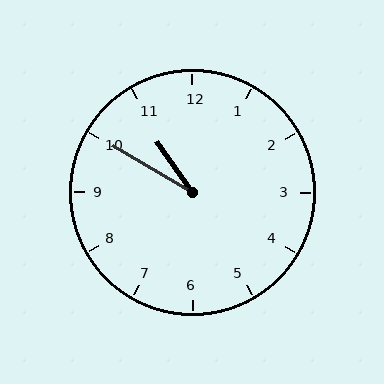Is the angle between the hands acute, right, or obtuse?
It is acute.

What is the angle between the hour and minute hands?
Approximately 25 degrees.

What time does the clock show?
10:50.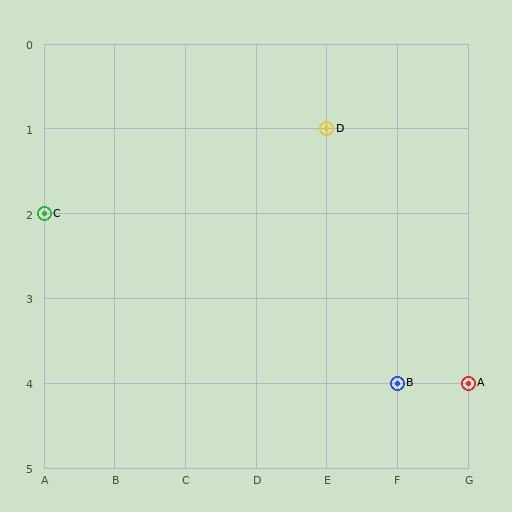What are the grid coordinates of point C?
Point C is at grid coordinates (A, 2).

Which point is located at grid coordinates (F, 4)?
Point B is at (F, 4).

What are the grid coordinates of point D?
Point D is at grid coordinates (E, 1).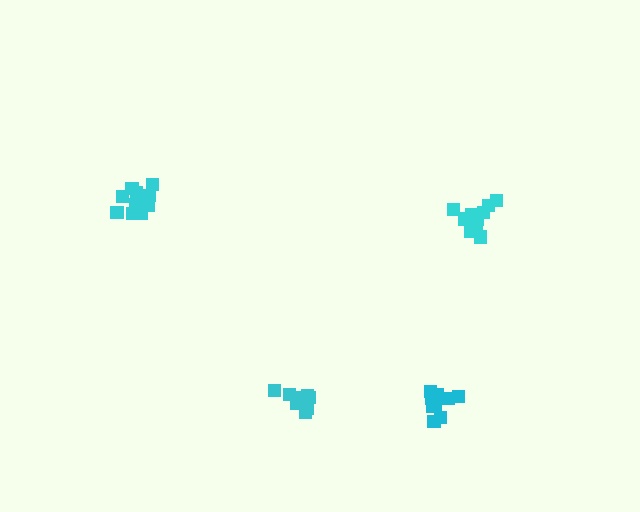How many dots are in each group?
Group 1: 11 dots, Group 2: 13 dots, Group 3: 10 dots, Group 4: 8 dots (42 total).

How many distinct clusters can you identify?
There are 4 distinct clusters.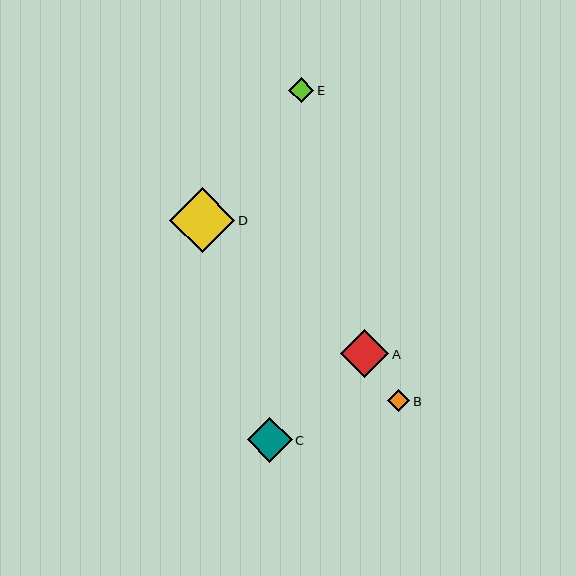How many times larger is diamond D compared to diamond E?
Diamond D is approximately 2.6 times the size of diamond E.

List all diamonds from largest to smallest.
From largest to smallest: D, A, C, E, B.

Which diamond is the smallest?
Diamond B is the smallest with a size of approximately 22 pixels.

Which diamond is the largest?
Diamond D is the largest with a size of approximately 65 pixels.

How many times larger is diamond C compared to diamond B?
Diamond C is approximately 2.0 times the size of diamond B.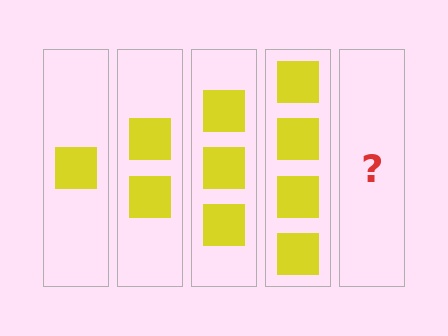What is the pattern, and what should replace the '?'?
The pattern is that each step adds one more square. The '?' should be 5 squares.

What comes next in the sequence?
The next element should be 5 squares.